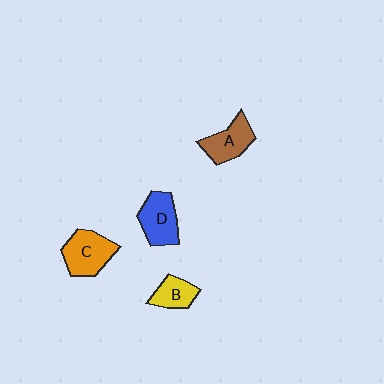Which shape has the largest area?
Shape C (orange).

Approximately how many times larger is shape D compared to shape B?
Approximately 1.5 times.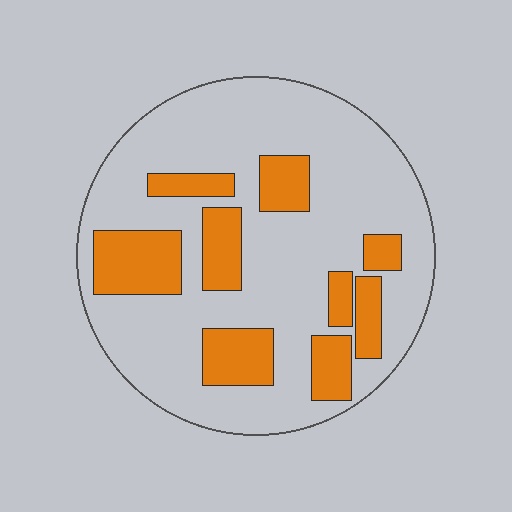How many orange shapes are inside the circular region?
9.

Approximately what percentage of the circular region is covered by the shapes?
Approximately 25%.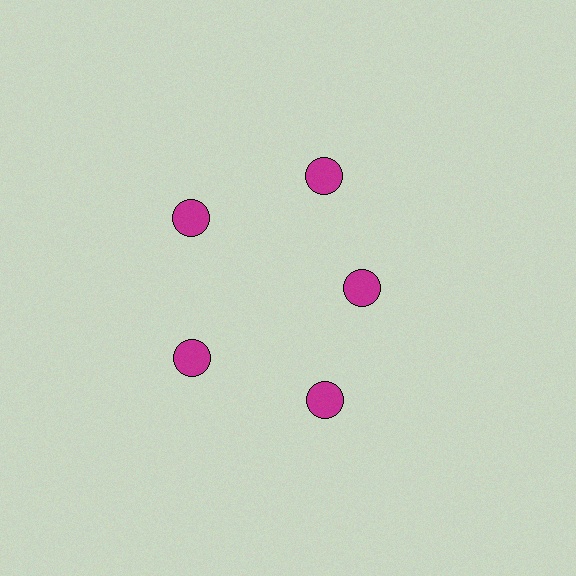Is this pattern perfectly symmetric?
No. The 5 magenta circles are arranged in a ring, but one element near the 3 o'clock position is pulled inward toward the center, breaking the 5-fold rotational symmetry.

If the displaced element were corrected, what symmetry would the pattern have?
It would have 5-fold rotational symmetry — the pattern would map onto itself every 72 degrees.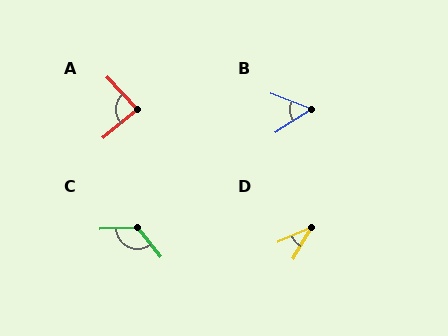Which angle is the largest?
C, at approximately 125 degrees.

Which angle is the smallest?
D, at approximately 36 degrees.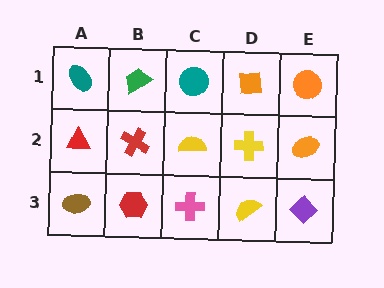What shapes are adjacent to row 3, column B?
A red cross (row 2, column B), a brown ellipse (row 3, column A), a pink cross (row 3, column C).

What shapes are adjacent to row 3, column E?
An orange ellipse (row 2, column E), a yellow semicircle (row 3, column D).